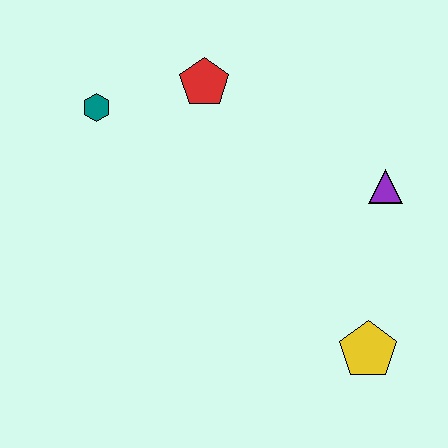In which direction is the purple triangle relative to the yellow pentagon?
The purple triangle is above the yellow pentagon.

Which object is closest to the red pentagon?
The teal hexagon is closest to the red pentagon.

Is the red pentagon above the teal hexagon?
Yes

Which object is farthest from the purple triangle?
The teal hexagon is farthest from the purple triangle.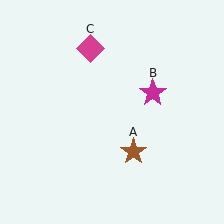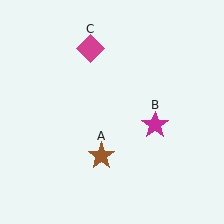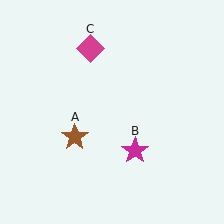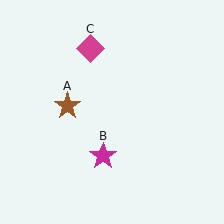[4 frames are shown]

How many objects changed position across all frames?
2 objects changed position: brown star (object A), magenta star (object B).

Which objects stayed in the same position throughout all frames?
Magenta diamond (object C) remained stationary.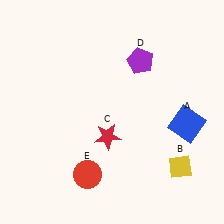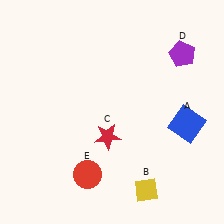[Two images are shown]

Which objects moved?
The objects that moved are: the yellow diamond (B), the purple pentagon (D).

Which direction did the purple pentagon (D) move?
The purple pentagon (D) moved right.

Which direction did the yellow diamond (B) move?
The yellow diamond (B) moved left.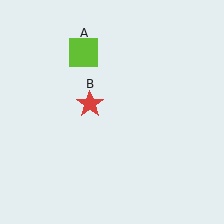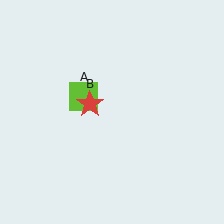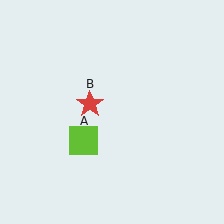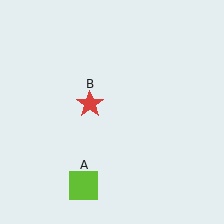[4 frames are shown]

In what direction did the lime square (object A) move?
The lime square (object A) moved down.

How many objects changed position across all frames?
1 object changed position: lime square (object A).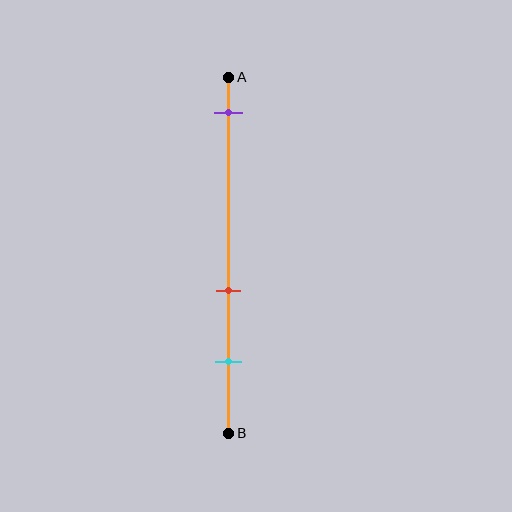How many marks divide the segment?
There are 3 marks dividing the segment.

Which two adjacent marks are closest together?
The red and cyan marks are the closest adjacent pair.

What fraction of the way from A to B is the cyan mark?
The cyan mark is approximately 80% (0.8) of the way from A to B.